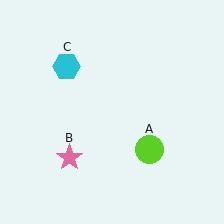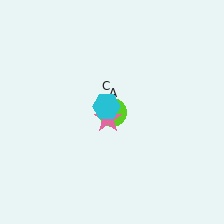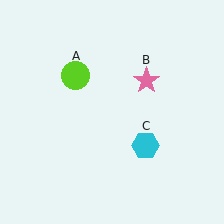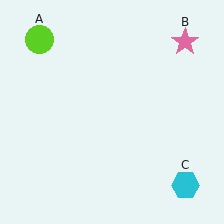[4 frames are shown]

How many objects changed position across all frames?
3 objects changed position: lime circle (object A), pink star (object B), cyan hexagon (object C).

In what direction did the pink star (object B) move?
The pink star (object B) moved up and to the right.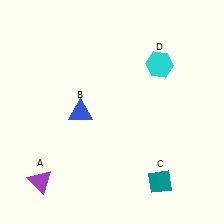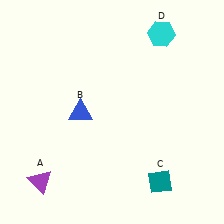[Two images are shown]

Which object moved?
The cyan hexagon (D) moved up.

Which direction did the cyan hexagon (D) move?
The cyan hexagon (D) moved up.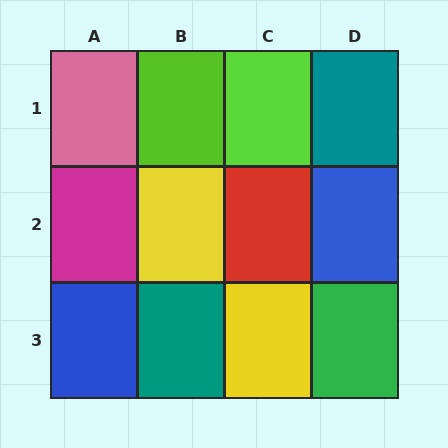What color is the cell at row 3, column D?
Green.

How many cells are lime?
2 cells are lime.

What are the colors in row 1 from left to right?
Pink, lime, lime, teal.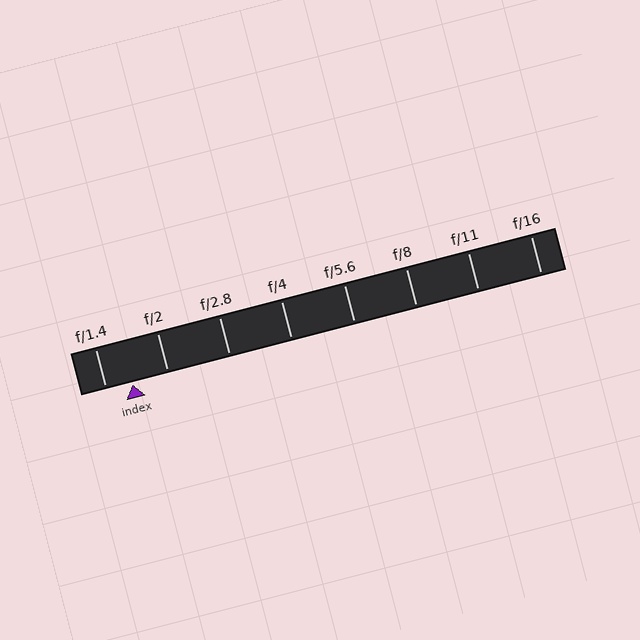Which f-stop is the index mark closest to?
The index mark is closest to f/1.4.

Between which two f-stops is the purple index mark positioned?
The index mark is between f/1.4 and f/2.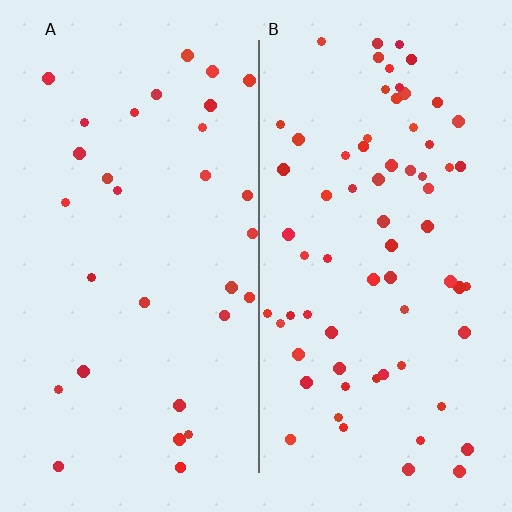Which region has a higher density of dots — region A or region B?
B (the right).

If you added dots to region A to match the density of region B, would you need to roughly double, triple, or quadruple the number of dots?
Approximately double.